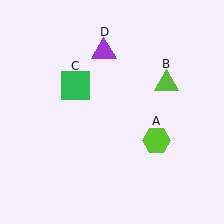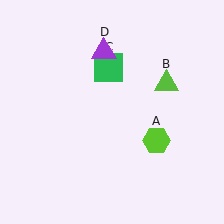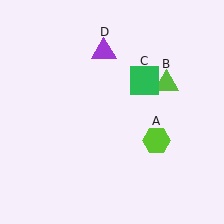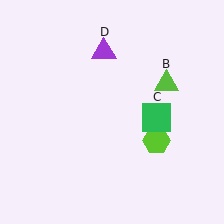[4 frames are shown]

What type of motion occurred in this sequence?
The green square (object C) rotated clockwise around the center of the scene.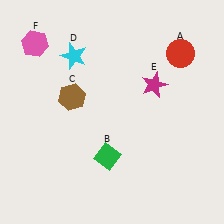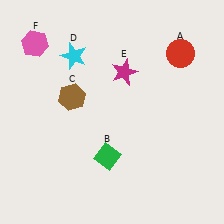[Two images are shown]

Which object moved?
The magenta star (E) moved left.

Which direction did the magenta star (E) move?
The magenta star (E) moved left.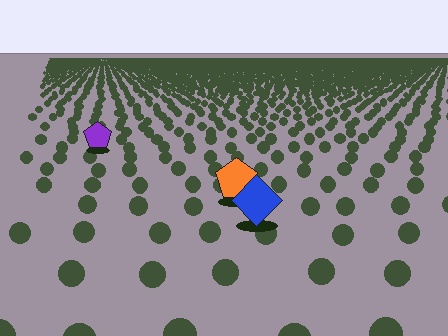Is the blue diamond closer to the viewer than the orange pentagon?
Yes. The blue diamond is closer — you can tell from the texture gradient: the ground texture is coarser near it.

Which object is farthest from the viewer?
The purple pentagon is farthest from the viewer. It appears smaller and the ground texture around it is denser.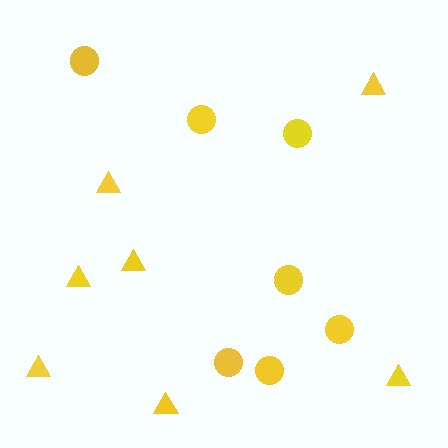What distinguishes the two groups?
There are 2 groups: one group of triangles (7) and one group of circles (7).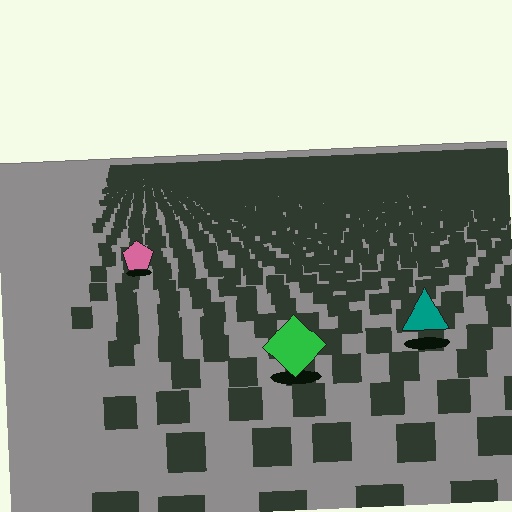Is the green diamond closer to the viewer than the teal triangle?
Yes. The green diamond is closer — you can tell from the texture gradient: the ground texture is coarser near it.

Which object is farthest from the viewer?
The pink pentagon is farthest from the viewer. It appears smaller and the ground texture around it is denser.